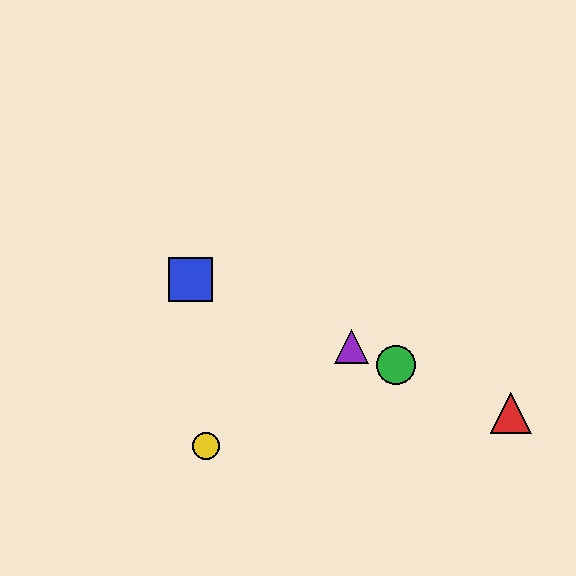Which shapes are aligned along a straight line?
The red triangle, the blue square, the green circle, the purple triangle are aligned along a straight line.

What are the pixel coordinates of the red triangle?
The red triangle is at (511, 413).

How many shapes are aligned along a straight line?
4 shapes (the red triangle, the blue square, the green circle, the purple triangle) are aligned along a straight line.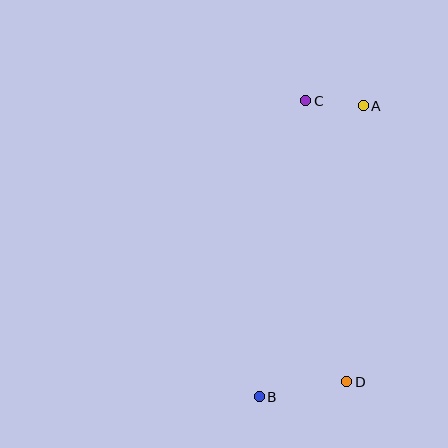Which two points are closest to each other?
Points A and C are closest to each other.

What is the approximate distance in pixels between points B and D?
The distance between B and D is approximately 89 pixels.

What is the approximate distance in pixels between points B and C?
The distance between B and C is approximately 300 pixels.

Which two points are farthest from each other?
Points A and B are farthest from each other.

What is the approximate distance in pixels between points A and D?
The distance between A and D is approximately 276 pixels.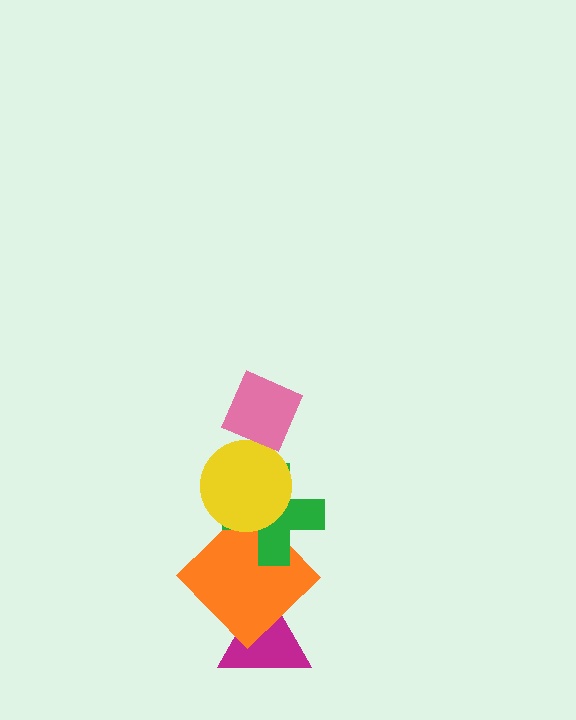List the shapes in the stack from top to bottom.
From top to bottom: the pink diamond, the yellow circle, the green cross, the orange diamond, the magenta triangle.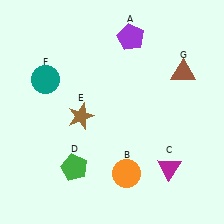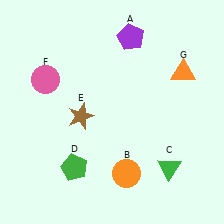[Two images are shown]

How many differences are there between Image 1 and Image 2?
There are 3 differences between the two images.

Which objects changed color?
C changed from magenta to green. F changed from teal to pink. G changed from brown to orange.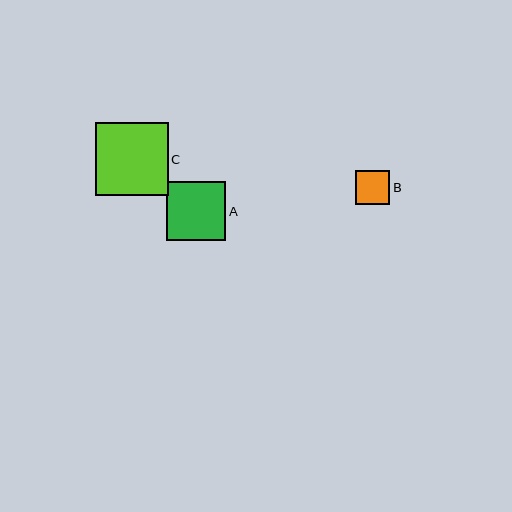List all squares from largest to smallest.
From largest to smallest: C, A, B.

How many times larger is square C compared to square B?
Square C is approximately 2.2 times the size of square B.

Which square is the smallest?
Square B is the smallest with a size of approximately 34 pixels.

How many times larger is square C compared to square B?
Square C is approximately 2.2 times the size of square B.